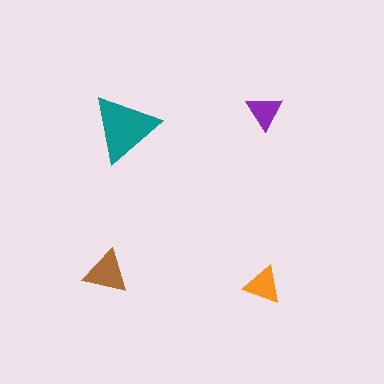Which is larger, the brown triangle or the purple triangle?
The brown one.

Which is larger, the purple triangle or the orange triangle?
The orange one.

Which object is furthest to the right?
The purple triangle is rightmost.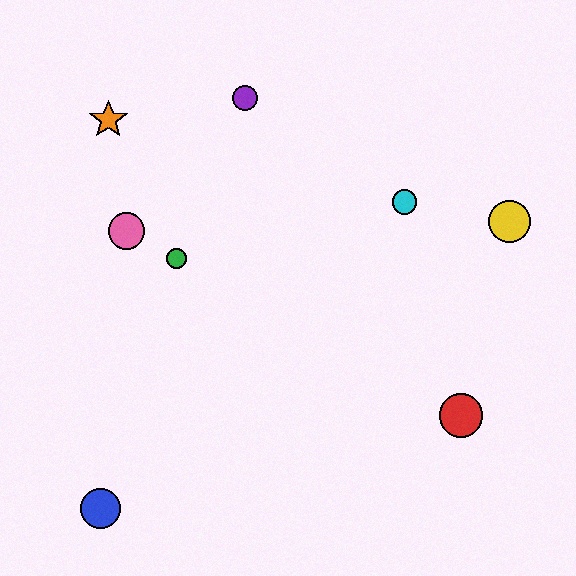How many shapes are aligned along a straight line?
3 shapes (the red circle, the green circle, the pink circle) are aligned along a straight line.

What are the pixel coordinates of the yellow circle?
The yellow circle is at (510, 222).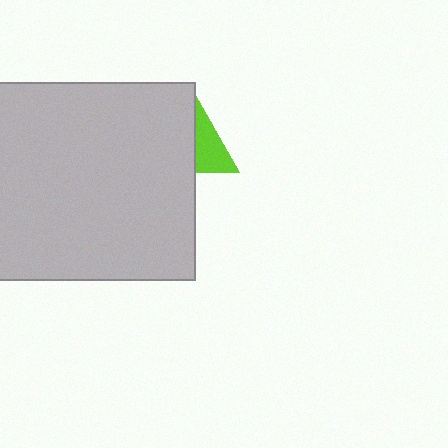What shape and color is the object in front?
The object in front is a light gray square.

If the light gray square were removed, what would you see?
You would see the complete lime triangle.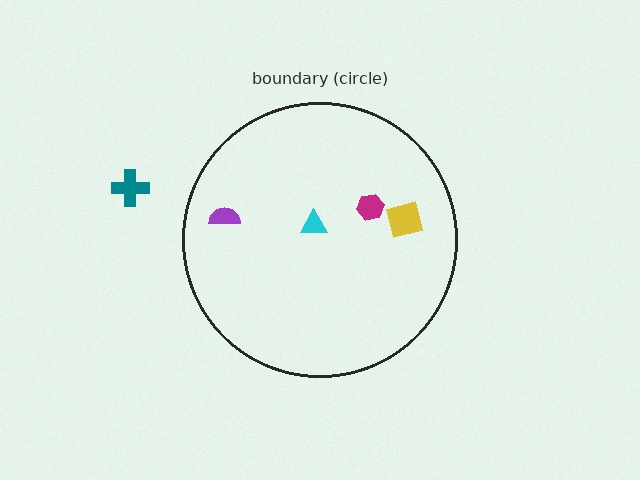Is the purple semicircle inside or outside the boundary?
Inside.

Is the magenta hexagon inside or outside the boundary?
Inside.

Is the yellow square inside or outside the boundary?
Inside.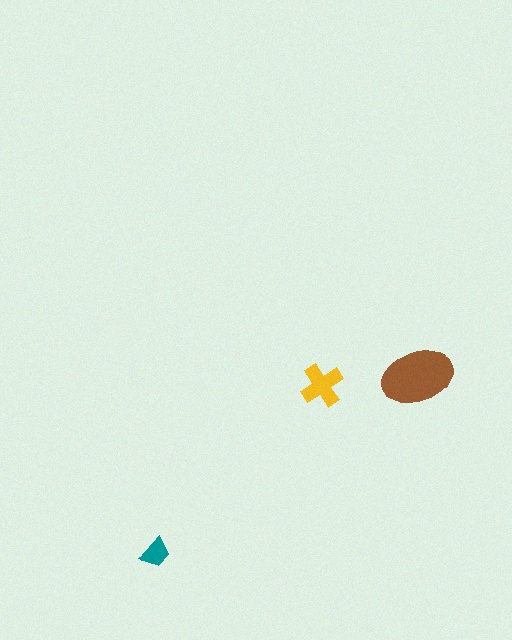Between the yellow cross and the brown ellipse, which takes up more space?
The brown ellipse.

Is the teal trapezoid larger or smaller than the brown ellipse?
Smaller.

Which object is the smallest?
The teal trapezoid.